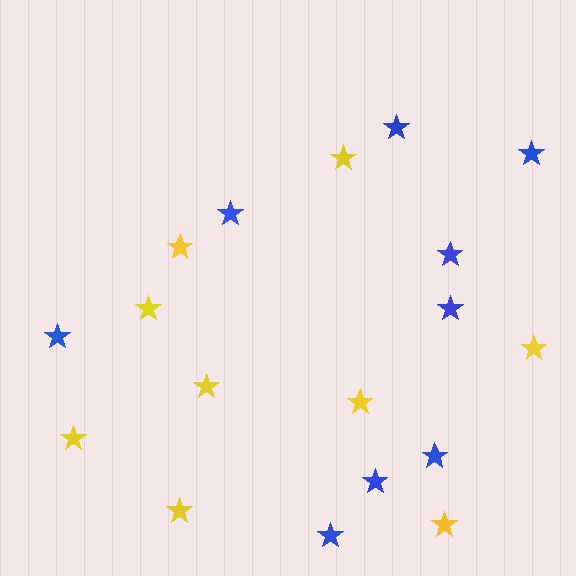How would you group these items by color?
There are 2 groups: one group of yellow stars (9) and one group of blue stars (9).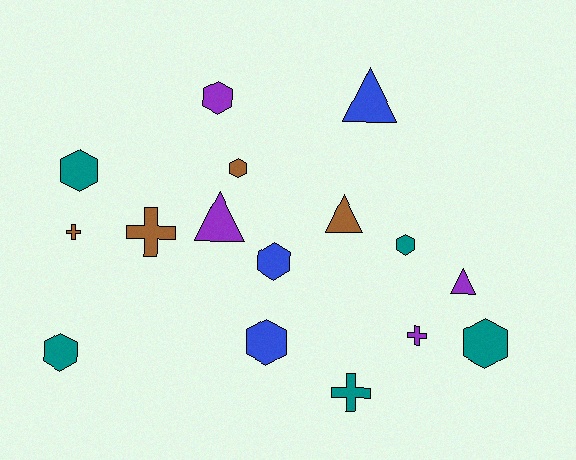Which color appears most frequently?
Teal, with 5 objects.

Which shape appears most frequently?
Hexagon, with 8 objects.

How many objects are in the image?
There are 16 objects.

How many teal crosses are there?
There is 1 teal cross.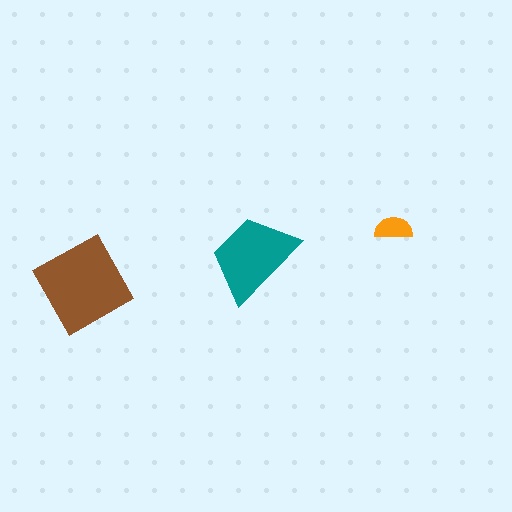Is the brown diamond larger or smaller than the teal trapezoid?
Larger.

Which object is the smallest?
The orange semicircle.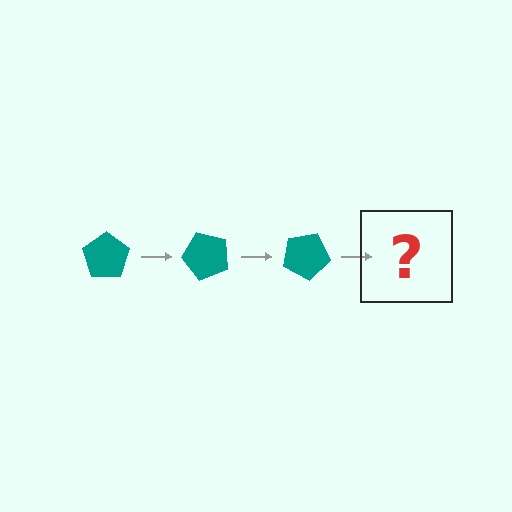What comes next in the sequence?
The next element should be a teal pentagon rotated 150 degrees.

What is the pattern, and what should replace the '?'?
The pattern is that the pentagon rotates 50 degrees each step. The '?' should be a teal pentagon rotated 150 degrees.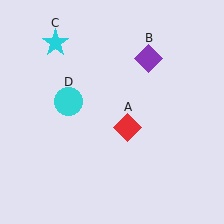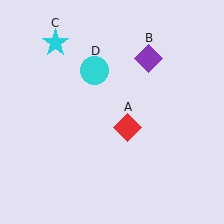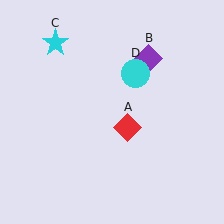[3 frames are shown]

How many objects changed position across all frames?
1 object changed position: cyan circle (object D).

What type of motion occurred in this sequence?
The cyan circle (object D) rotated clockwise around the center of the scene.